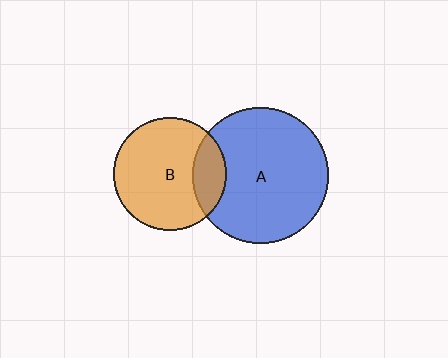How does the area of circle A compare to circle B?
Approximately 1.5 times.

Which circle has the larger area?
Circle A (blue).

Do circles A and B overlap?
Yes.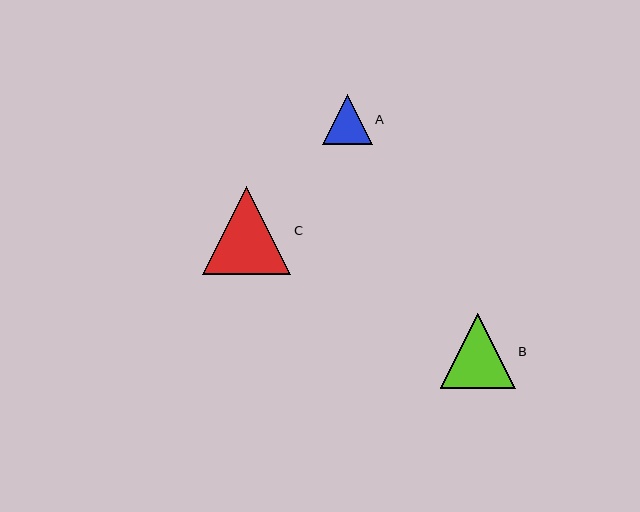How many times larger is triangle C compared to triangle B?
Triangle C is approximately 1.2 times the size of triangle B.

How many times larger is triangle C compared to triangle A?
Triangle C is approximately 1.8 times the size of triangle A.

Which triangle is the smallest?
Triangle A is the smallest with a size of approximately 50 pixels.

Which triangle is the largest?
Triangle C is the largest with a size of approximately 88 pixels.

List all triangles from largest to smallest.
From largest to smallest: C, B, A.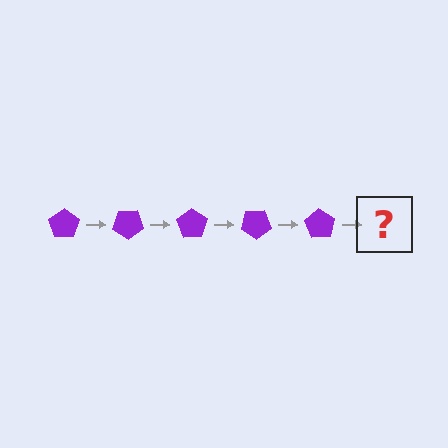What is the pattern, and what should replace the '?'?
The pattern is that the pentagon rotates 35 degrees each step. The '?' should be a purple pentagon rotated 175 degrees.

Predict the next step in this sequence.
The next step is a purple pentagon rotated 175 degrees.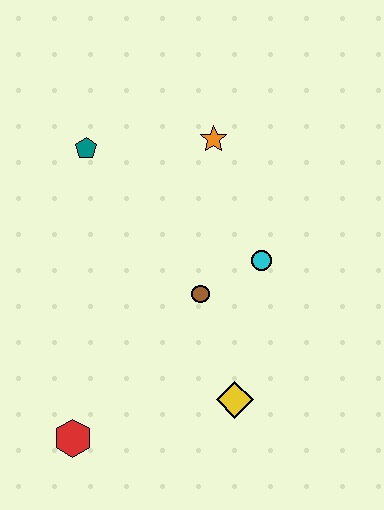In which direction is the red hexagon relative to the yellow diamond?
The red hexagon is to the left of the yellow diamond.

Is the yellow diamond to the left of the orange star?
No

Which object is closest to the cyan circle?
The brown circle is closest to the cyan circle.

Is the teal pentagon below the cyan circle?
No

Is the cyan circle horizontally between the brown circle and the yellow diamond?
No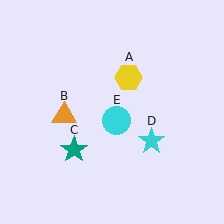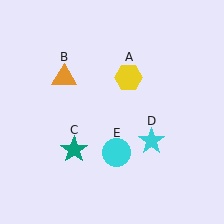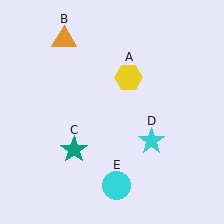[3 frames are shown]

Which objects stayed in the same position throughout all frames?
Yellow hexagon (object A) and teal star (object C) and cyan star (object D) remained stationary.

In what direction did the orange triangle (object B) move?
The orange triangle (object B) moved up.